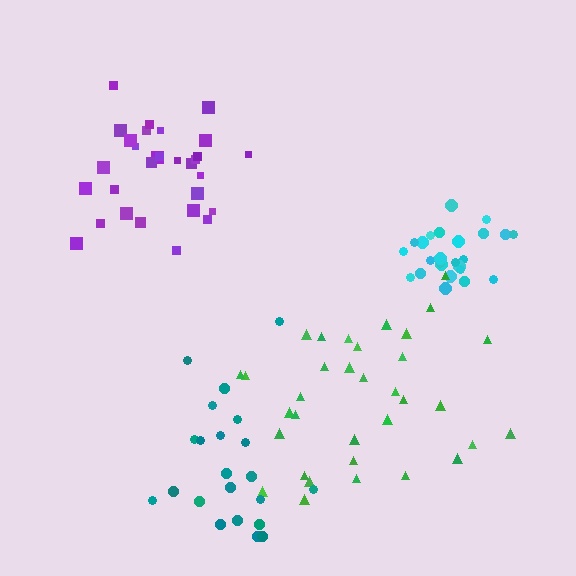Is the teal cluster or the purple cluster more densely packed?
Purple.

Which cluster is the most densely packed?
Cyan.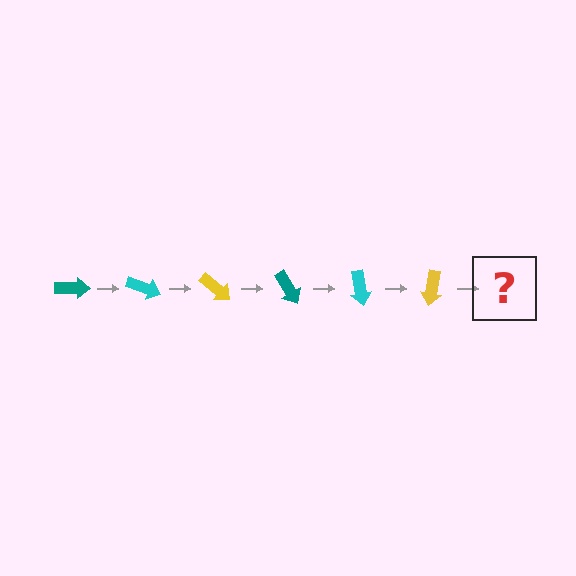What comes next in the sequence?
The next element should be a teal arrow, rotated 120 degrees from the start.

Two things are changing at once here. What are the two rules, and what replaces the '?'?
The two rules are that it rotates 20 degrees each step and the color cycles through teal, cyan, and yellow. The '?' should be a teal arrow, rotated 120 degrees from the start.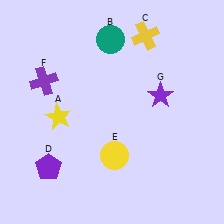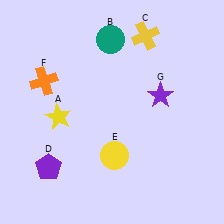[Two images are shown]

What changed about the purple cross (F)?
In Image 1, F is purple. In Image 2, it changed to orange.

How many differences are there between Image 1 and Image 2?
There is 1 difference between the two images.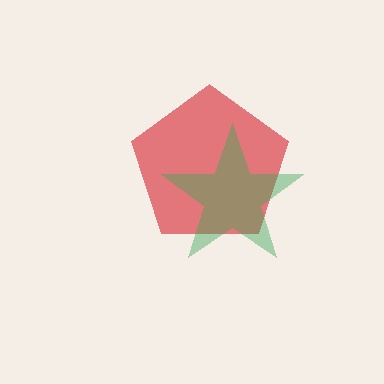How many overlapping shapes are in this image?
There are 2 overlapping shapes in the image.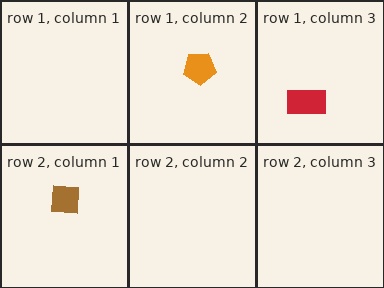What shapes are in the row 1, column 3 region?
The red rectangle.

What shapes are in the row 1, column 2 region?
The orange pentagon.